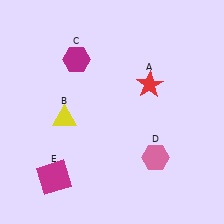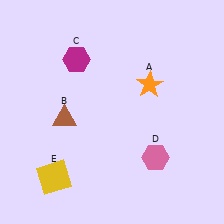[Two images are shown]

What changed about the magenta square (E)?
In Image 1, E is magenta. In Image 2, it changed to yellow.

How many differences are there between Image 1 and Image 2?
There are 3 differences between the two images.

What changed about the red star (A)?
In Image 1, A is red. In Image 2, it changed to orange.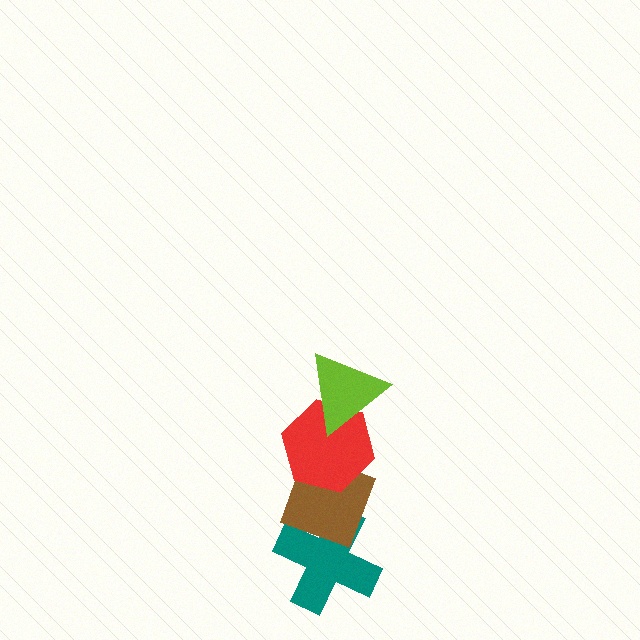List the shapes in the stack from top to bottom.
From top to bottom: the lime triangle, the red hexagon, the brown diamond, the teal cross.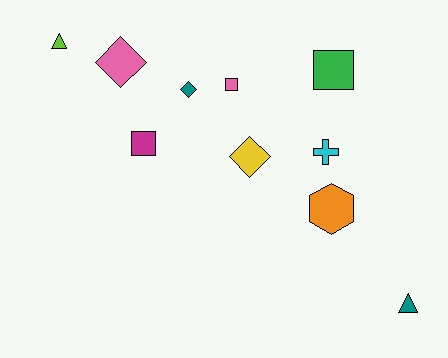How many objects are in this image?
There are 10 objects.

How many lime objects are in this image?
There is 1 lime object.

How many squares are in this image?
There are 3 squares.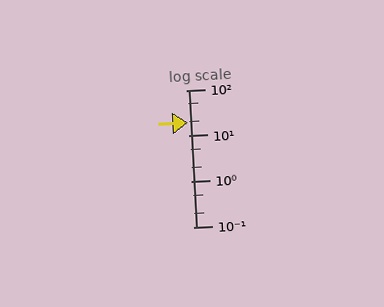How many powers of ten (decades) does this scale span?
The scale spans 3 decades, from 0.1 to 100.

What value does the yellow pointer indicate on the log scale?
The pointer indicates approximately 19.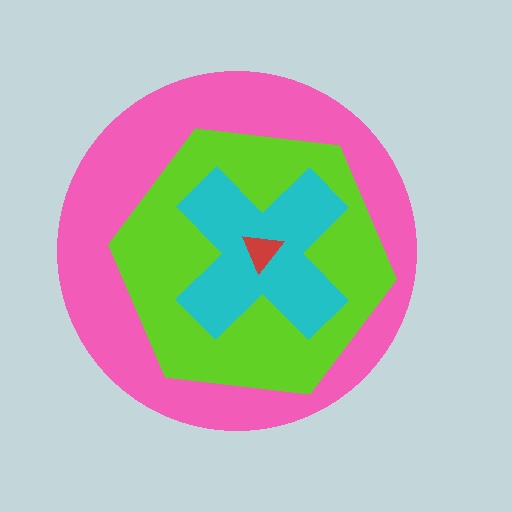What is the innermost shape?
The red triangle.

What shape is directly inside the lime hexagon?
The cyan cross.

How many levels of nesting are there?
4.